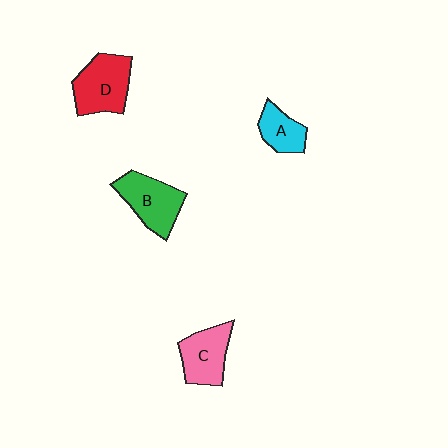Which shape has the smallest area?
Shape A (cyan).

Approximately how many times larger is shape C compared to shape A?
Approximately 1.5 times.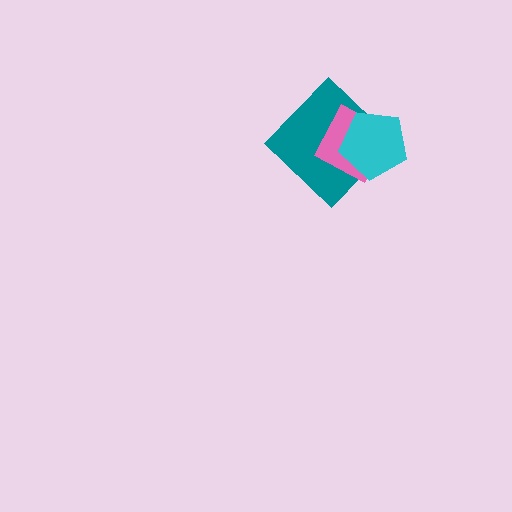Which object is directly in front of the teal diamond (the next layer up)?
The pink diamond is directly in front of the teal diamond.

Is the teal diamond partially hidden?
Yes, it is partially covered by another shape.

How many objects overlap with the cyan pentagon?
2 objects overlap with the cyan pentagon.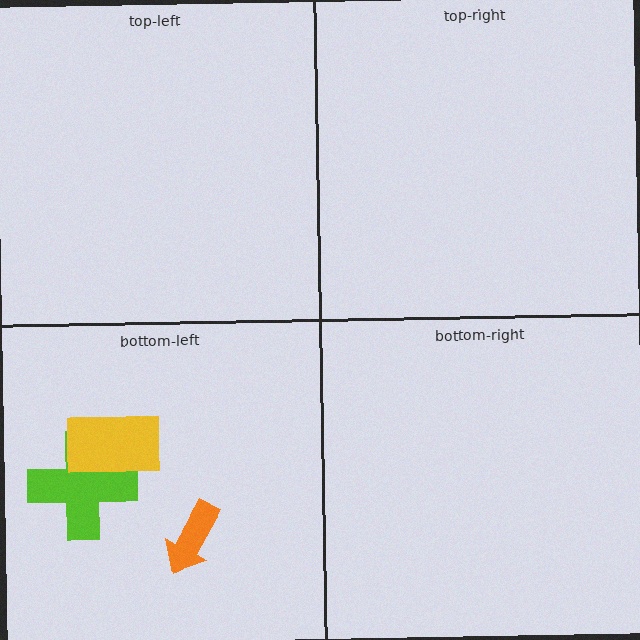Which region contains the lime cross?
The bottom-left region.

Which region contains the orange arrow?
The bottom-left region.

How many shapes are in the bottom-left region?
3.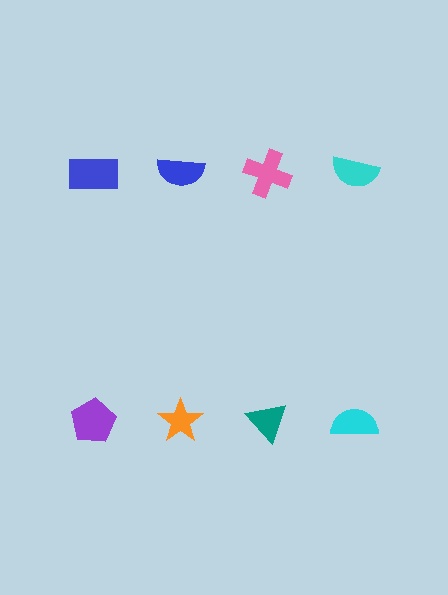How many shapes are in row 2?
4 shapes.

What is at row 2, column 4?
A cyan semicircle.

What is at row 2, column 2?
An orange star.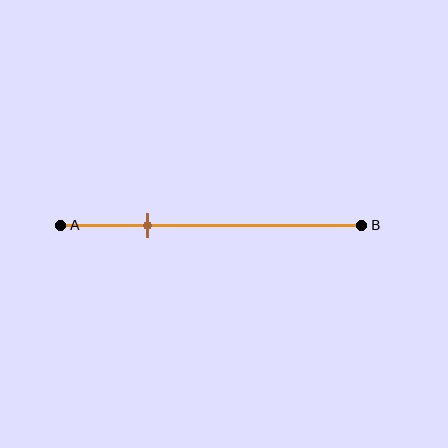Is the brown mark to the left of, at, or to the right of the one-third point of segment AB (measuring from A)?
The brown mark is to the left of the one-third point of segment AB.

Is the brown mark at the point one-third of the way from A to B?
No, the mark is at about 30% from A, not at the 33% one-third point.